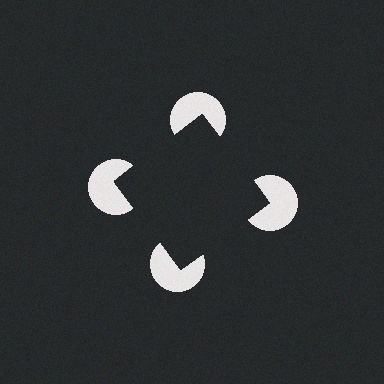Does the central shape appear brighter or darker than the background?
It typically appears slightly darker than the background, even though no actual brightness change is drawn.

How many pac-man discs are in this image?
There are 4 — one at each vertex of the illusory square.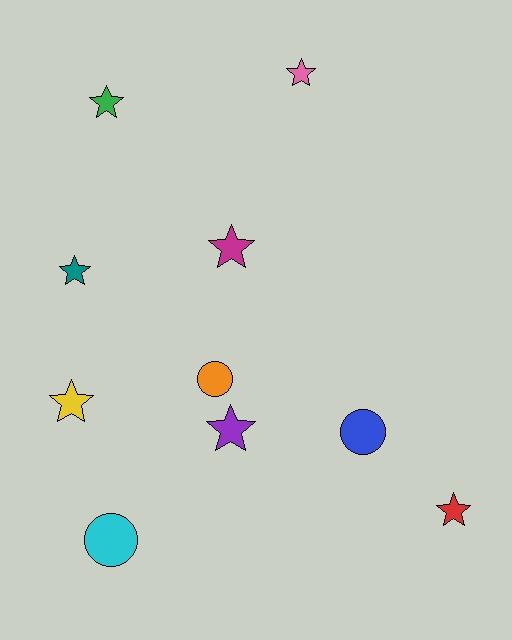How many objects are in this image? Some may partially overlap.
There are 10 objects.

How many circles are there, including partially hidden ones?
There are 3 circles.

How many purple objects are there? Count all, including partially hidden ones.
There is 1 purple object.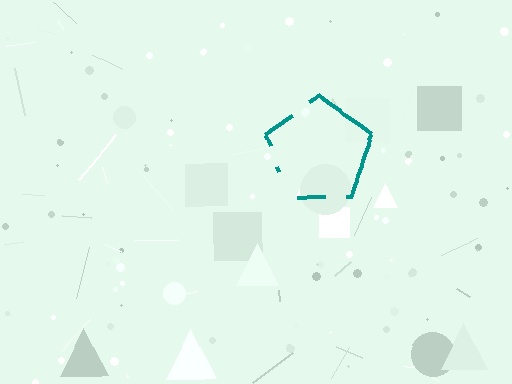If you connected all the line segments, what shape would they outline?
They would outline a pentagon.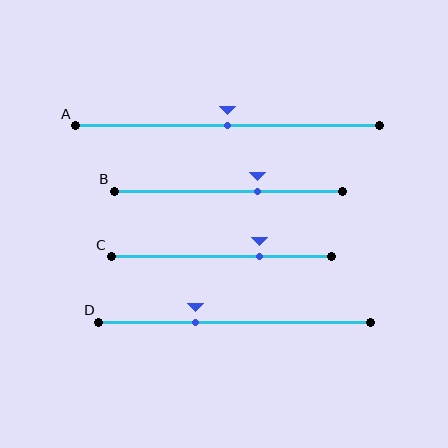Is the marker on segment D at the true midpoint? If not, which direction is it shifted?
No, the marker on segment D is shifted to the left by about 14% of the segment length.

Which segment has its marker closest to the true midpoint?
Segment A has its marker closest to the true midpoint.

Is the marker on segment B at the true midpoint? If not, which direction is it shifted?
No, the marker on segment B is shifted to the right by about 13% of the segment length.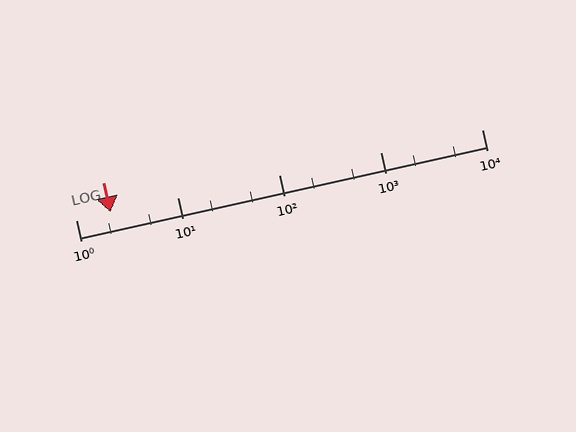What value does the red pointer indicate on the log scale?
The pointer indicates approximately 2.2.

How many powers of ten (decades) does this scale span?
The scale spans 4 decades, from 1 to 10000.